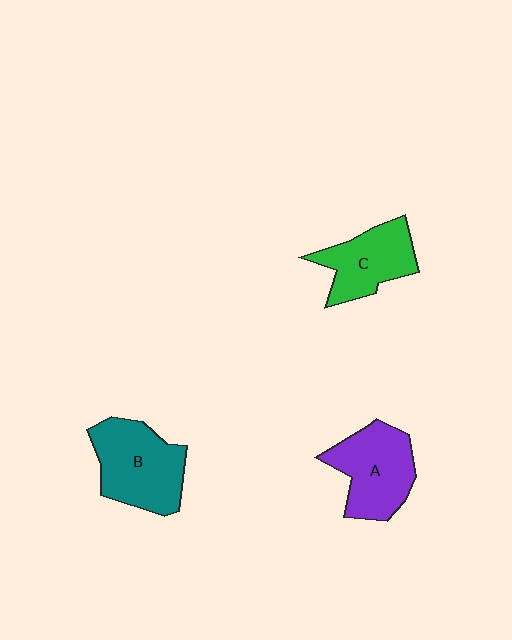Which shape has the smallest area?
Shape C (green).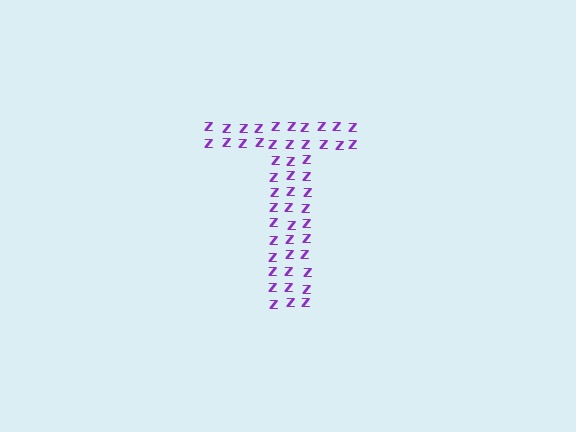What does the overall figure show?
The overall figure shows the letter T.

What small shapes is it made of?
It is made of small letter Z's.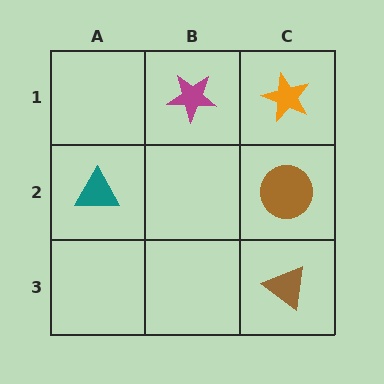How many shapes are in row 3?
1 shape.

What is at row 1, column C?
An orange star.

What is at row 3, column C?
A brown triangle.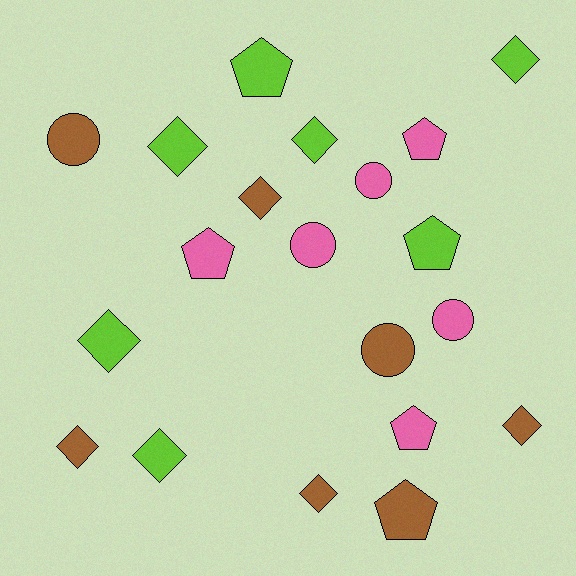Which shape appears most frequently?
Diamond, with 9 objects.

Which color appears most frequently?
Lime, with 7 objects.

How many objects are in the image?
There are 20 objects.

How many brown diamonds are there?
There are 4 brown diamonds.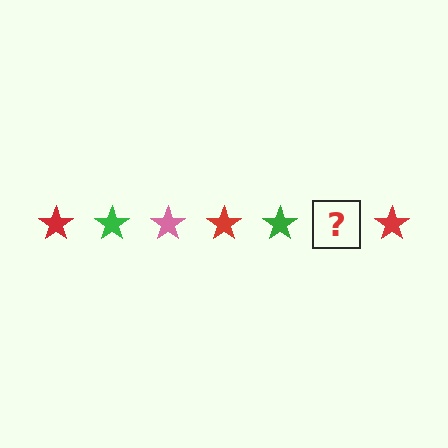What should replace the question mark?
The question mark should be replaced with a pink star.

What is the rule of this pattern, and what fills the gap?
The rule is that the pattern cycles through red, green, pink stars. The gap should be filled with a pink star.